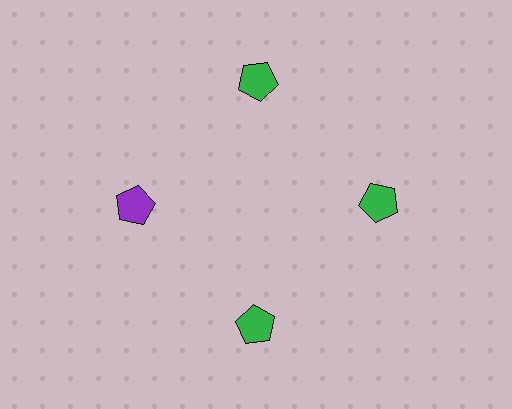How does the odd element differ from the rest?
It has a different color: purple instead of green.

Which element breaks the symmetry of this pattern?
The purple pentagon at roughly the 9 o'clock position breaks the symmetry. All other shapes are green pentagons.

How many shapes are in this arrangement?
There are 4 shapes arranged in a ring pattern.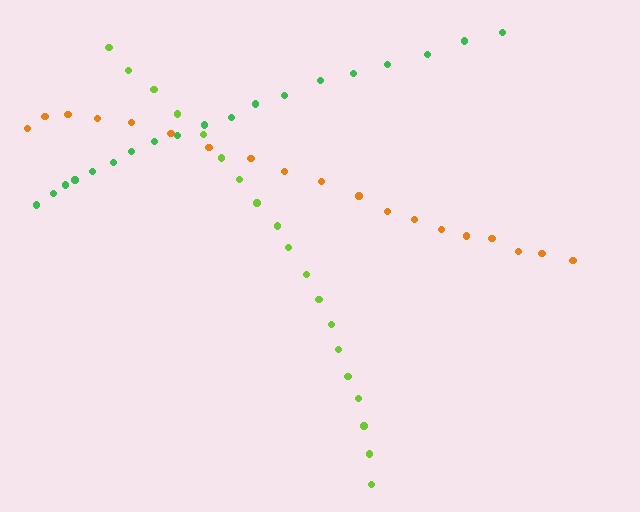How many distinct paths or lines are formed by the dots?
There are 3 distinct paths.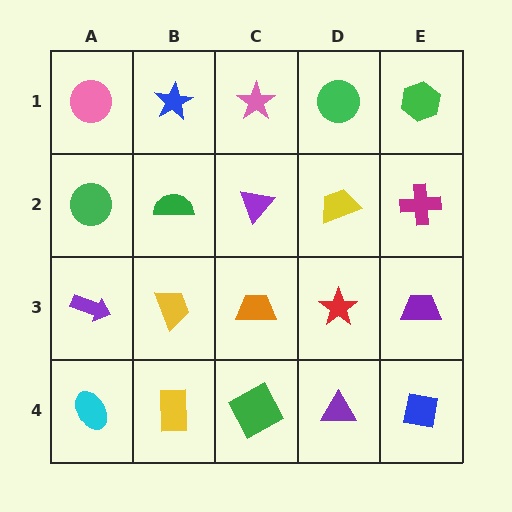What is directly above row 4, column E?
A purple trapezoid.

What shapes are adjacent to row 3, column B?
A green semicircle (row 2, column B), a yellow rectangle (row 4, column B), a purple arrow (row 3, column A), an orange trapezoid (row 3, column C).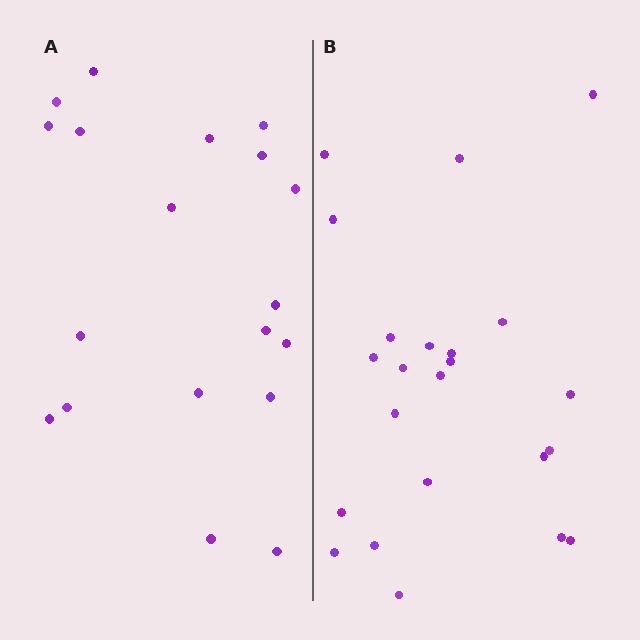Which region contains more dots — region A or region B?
Region B (the right region) has more dots.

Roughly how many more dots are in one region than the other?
Region B has about 4 more dots than region A.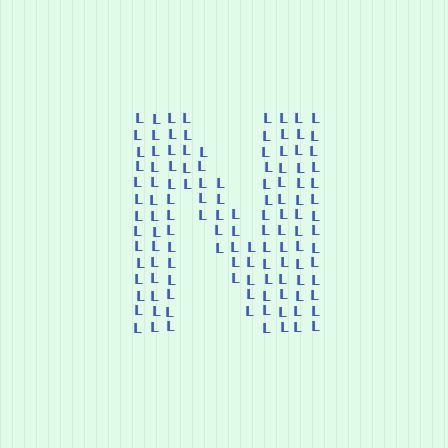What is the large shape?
The large shape is the letter N.